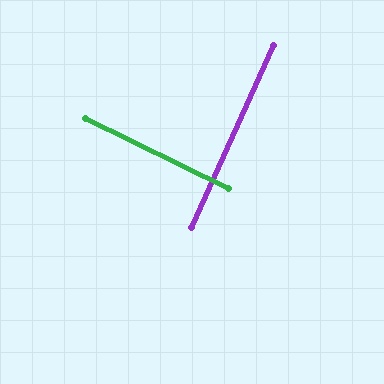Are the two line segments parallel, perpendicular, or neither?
Perpendicular — they meet at approximately 88°.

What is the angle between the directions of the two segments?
Approximately 88 degrees.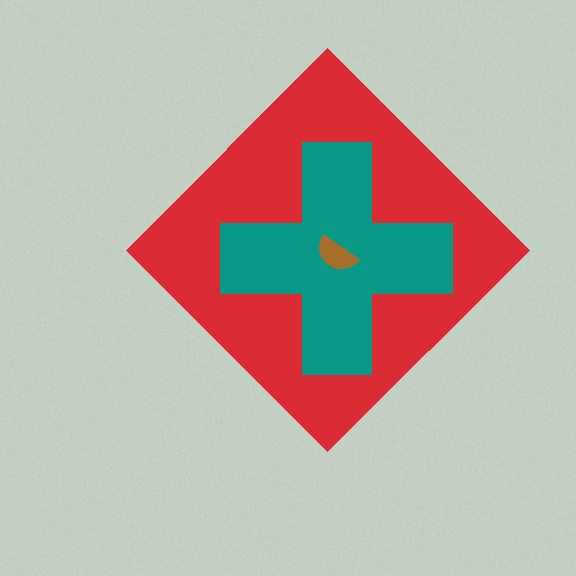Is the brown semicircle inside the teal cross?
Yes.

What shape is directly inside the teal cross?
The brown semicircle.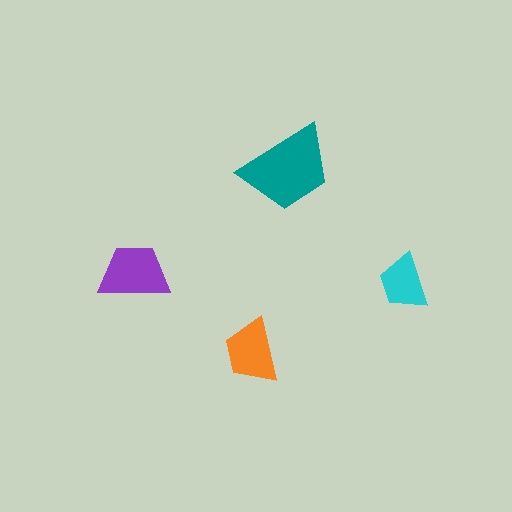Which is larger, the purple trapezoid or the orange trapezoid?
The purple one.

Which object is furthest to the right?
The cyan trapezoid is rightmost.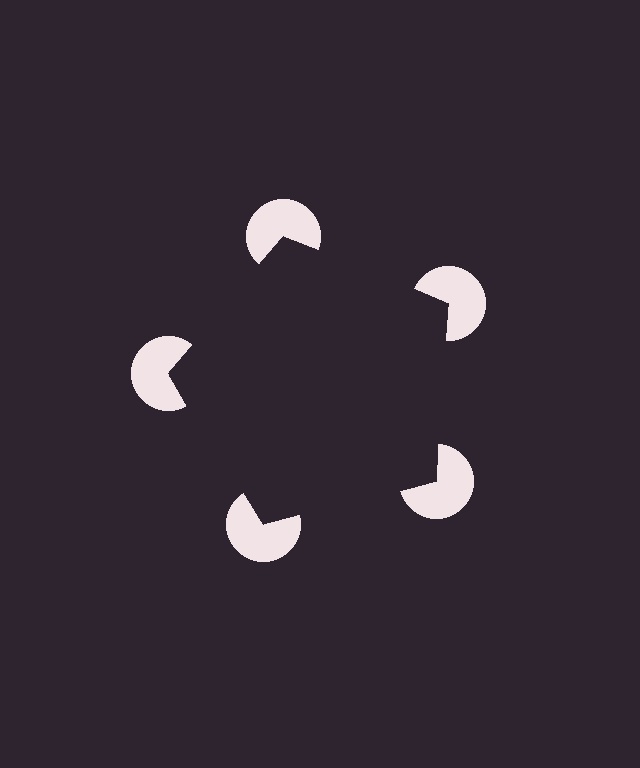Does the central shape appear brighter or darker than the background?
It typically appears slightly darker than the background, even though no actual brightness change is drawn.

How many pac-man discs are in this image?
There are 5 — one at each vertex of the illusory pentagon.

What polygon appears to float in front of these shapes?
An illusory pentagon — its edges are inferred from the aligned wedge cuts in the pac-man discs, not physically drawn.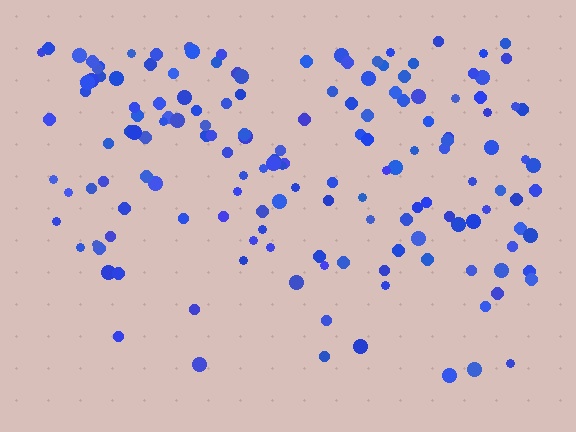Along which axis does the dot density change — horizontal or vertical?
Vertical.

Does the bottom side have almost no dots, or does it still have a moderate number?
Still a moderate number, just noticeably fewer than the top.